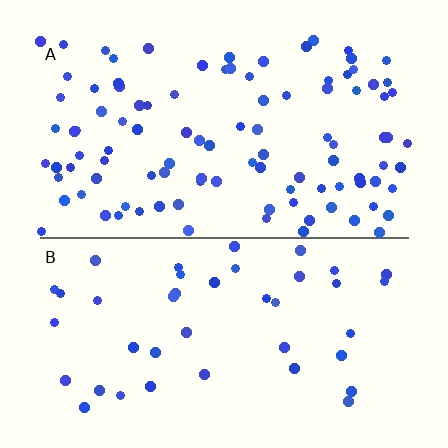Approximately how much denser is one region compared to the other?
Approximately 2.4× — region A over region B.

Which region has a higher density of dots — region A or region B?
A (the top).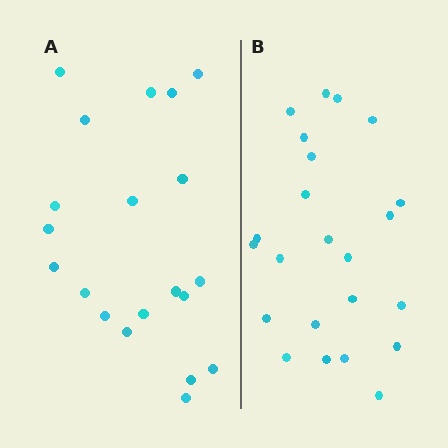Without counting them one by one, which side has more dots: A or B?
Region B (the right region) has more dots.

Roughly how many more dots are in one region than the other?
Region B has just a few more — roughly 2 or 3 more dots than region A.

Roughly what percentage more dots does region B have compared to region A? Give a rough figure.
About 15% more.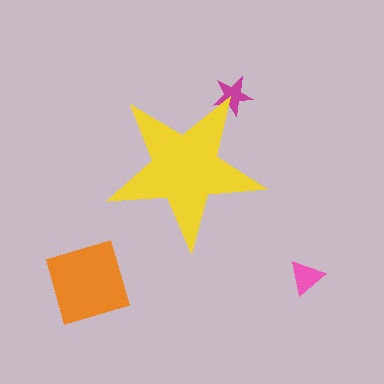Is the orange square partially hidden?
No, the orange square is fully visible.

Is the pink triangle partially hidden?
No, the pink triangle is fully visible.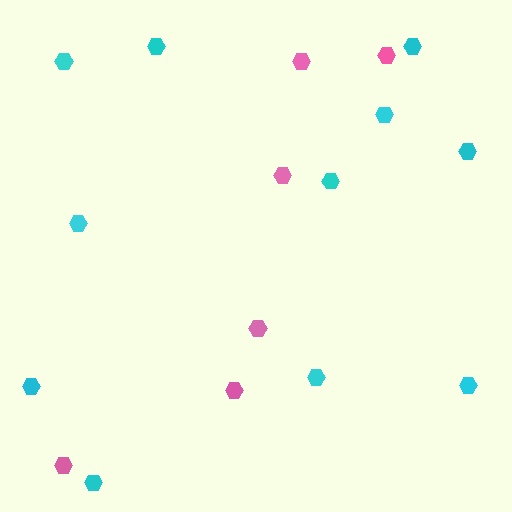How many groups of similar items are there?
There are 2 groups: one group of cyan hexagons (11) and one group of pink hexagons (6).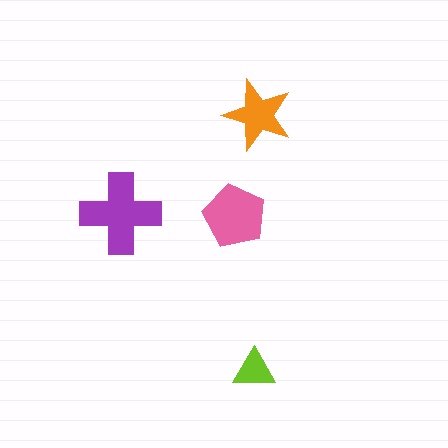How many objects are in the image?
There are 4 objects in the image.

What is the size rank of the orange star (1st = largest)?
3rd.